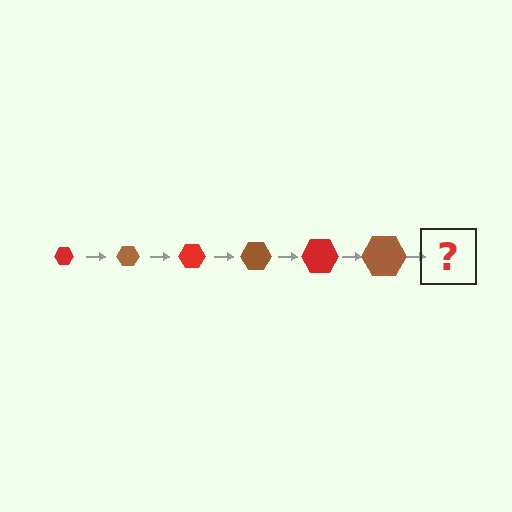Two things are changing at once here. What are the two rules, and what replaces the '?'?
The two rules are that the hexagon grows larger each step and the color cycles through red and brown. The '?' should be a red hexagon, larger than the previous one.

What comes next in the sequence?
The next element should be a red hexagon, larger than the previous one.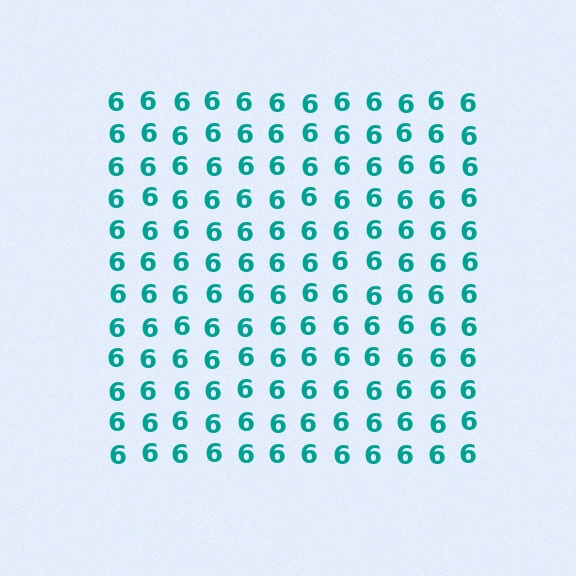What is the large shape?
The large shape is a square.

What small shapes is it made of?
It is made of small digit 6's.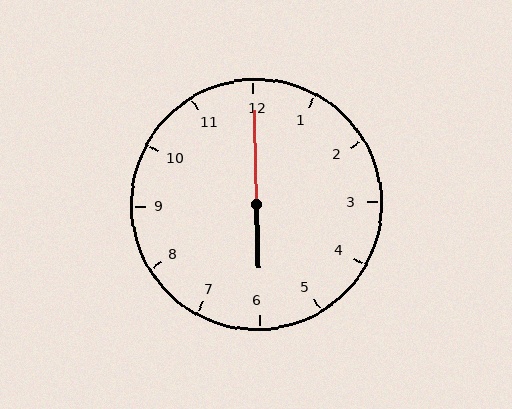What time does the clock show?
6:00.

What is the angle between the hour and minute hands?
Approximately 180 degrees.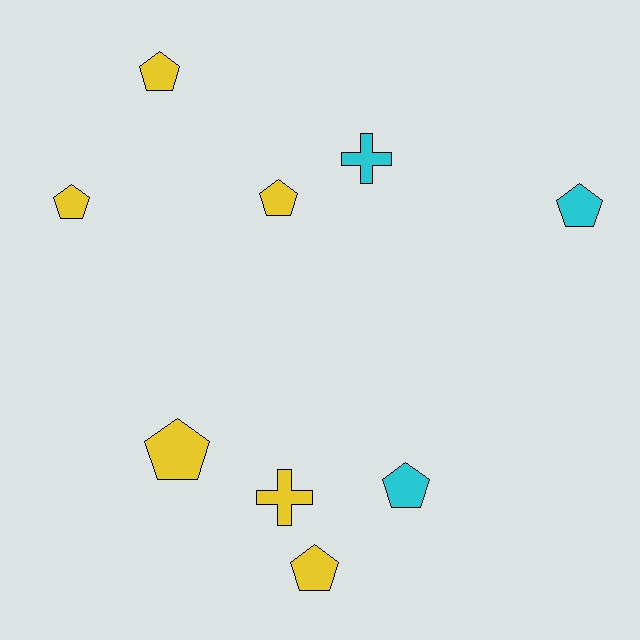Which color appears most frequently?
Yellow, with 6 objects.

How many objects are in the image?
There are 9 objects.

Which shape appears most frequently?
Pentagon, with 7 objects.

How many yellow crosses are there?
There is 1 yellow cross.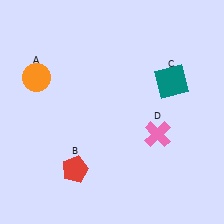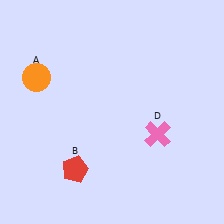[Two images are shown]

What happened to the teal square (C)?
The teal square (C) was removed in Image 2. It was in the top-right area of Image 1.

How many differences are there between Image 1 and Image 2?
There is 1 difference between the two images.